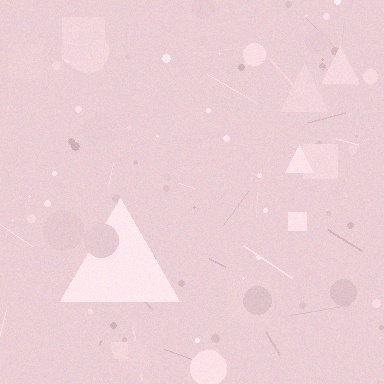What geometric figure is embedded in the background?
A triangle is embedded in the background.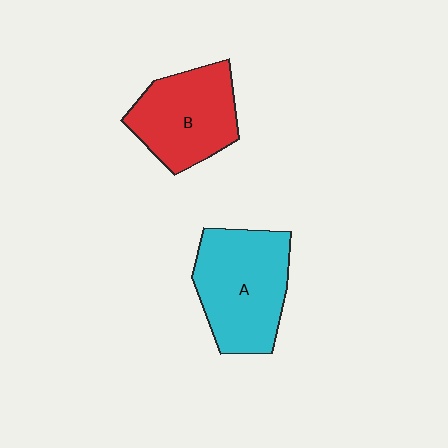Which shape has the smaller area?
Shape B (red).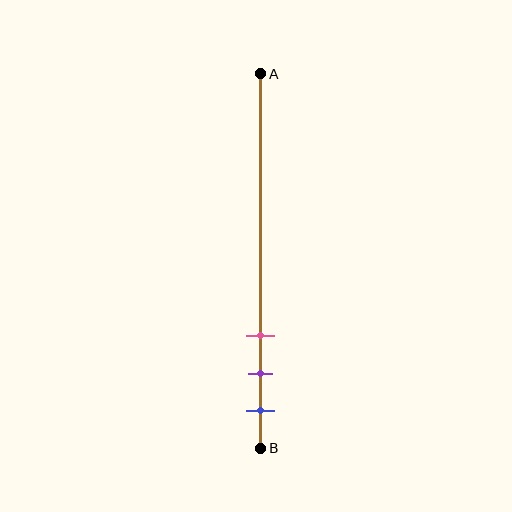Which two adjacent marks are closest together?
The purple and blue marks are the closest adjacent pair.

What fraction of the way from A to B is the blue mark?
The blue mark is approximately 90% (0.9) of the way from A to B.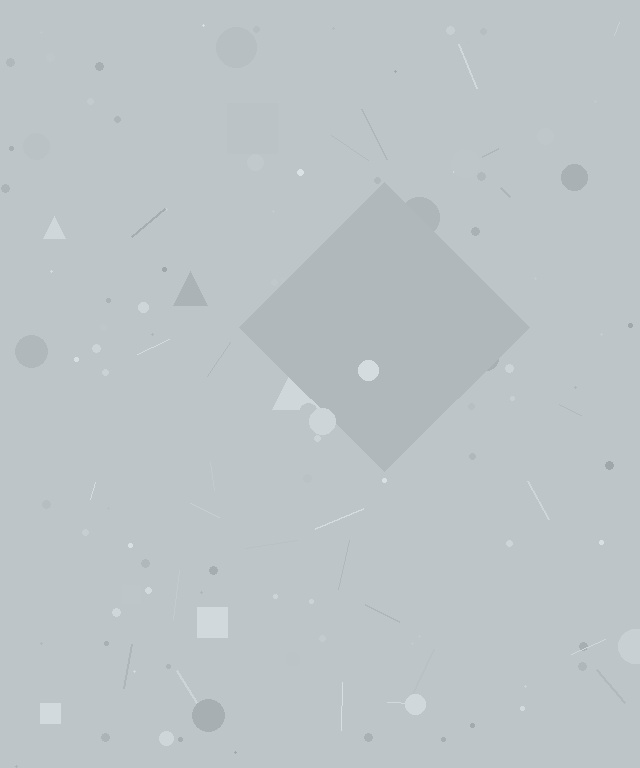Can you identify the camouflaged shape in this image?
The camouflaged shape is a diamond.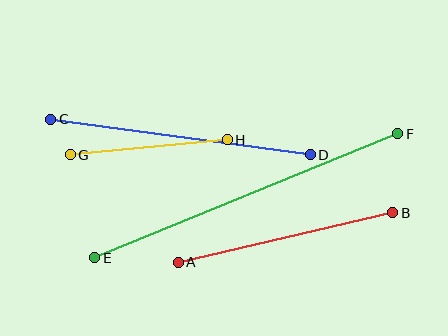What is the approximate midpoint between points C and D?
The midpoint is at approximately (180, 137) pixels.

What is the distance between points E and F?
The distance is approximately 327 pixels.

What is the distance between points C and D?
The distance is approximately 262 pixels.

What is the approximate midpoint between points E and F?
The midpoint is at approximately (246, 196) pixels.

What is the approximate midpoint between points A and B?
The midpoint is at approximately (286, 237) pixels.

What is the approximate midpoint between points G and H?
The midpoint is at approximately (149, 147) pixels.